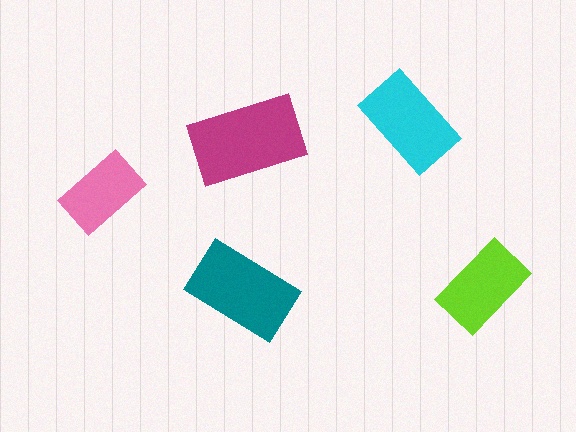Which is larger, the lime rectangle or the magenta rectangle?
The magenta one.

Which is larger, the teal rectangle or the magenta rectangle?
The magenta one.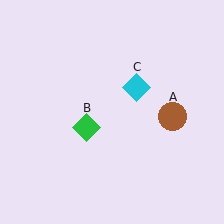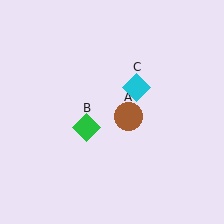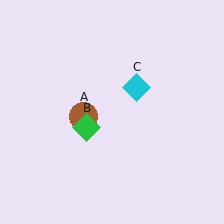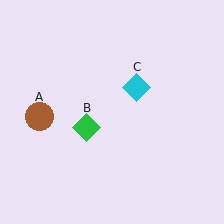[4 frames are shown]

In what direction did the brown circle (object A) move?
The brown circle (object A) moved left.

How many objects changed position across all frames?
1 object changed position: brown circle (object A).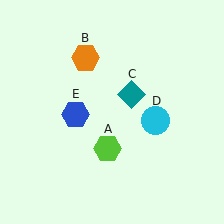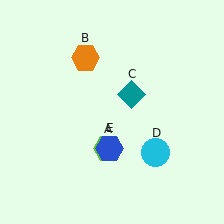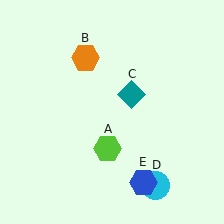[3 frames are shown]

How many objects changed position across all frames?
2 objects changed position: cyan circle (object D), blue hexagon (object E).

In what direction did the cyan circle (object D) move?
The cyan circle (object D) moved down.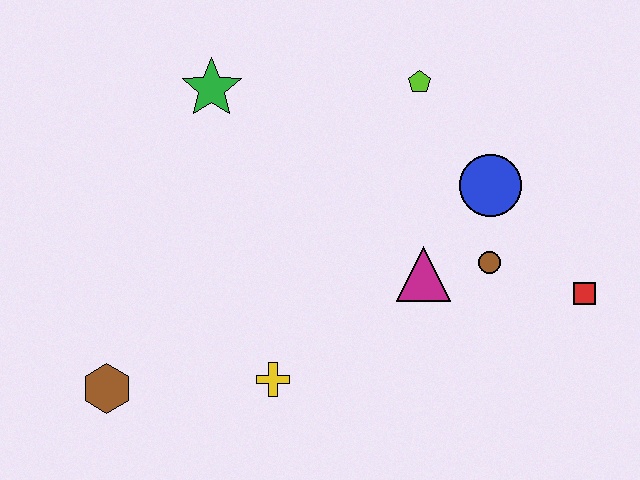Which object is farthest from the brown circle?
The brown hexagon is farthest from the brown circle.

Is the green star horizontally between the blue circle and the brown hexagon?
Yes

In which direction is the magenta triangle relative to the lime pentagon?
The magenta triangle is below the lime pentagon.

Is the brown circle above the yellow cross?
Yes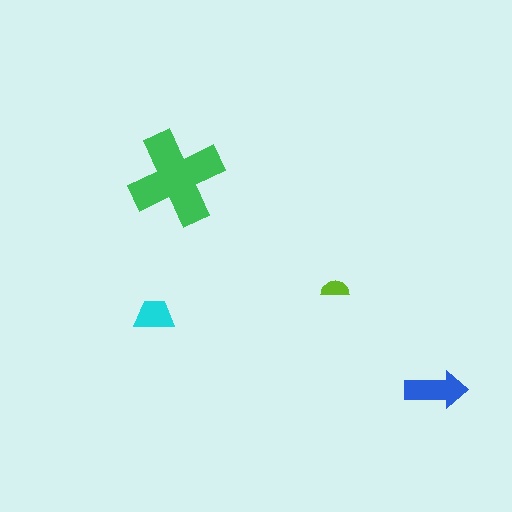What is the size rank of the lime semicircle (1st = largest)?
4th.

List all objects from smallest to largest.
The lime semicircle, the cyan trapezoid, the blue arrow, the green cross.